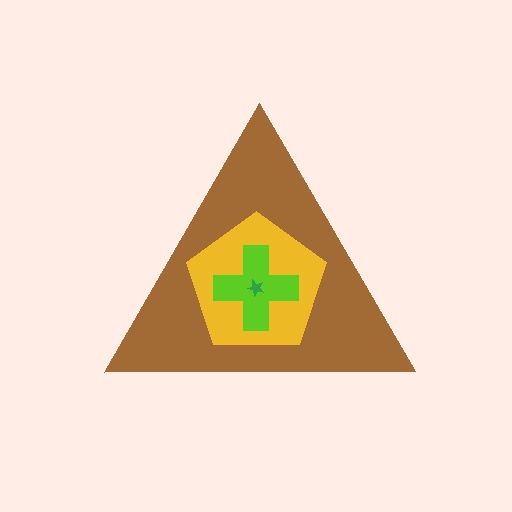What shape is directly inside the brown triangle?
The yellow pentagon.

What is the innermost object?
The green star.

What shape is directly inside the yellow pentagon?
The lime cross.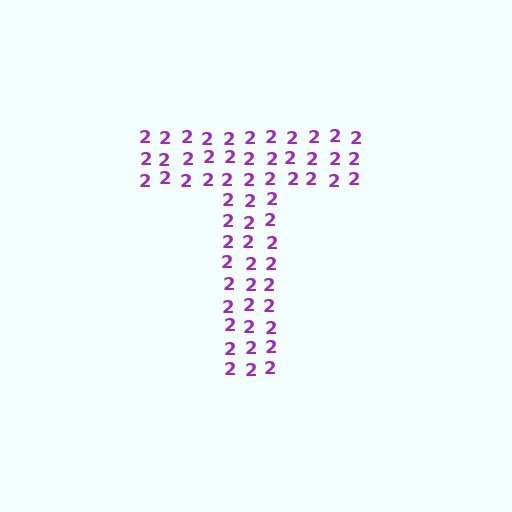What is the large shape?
The large shape is the letter T.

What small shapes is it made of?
It is made of small digit 2's.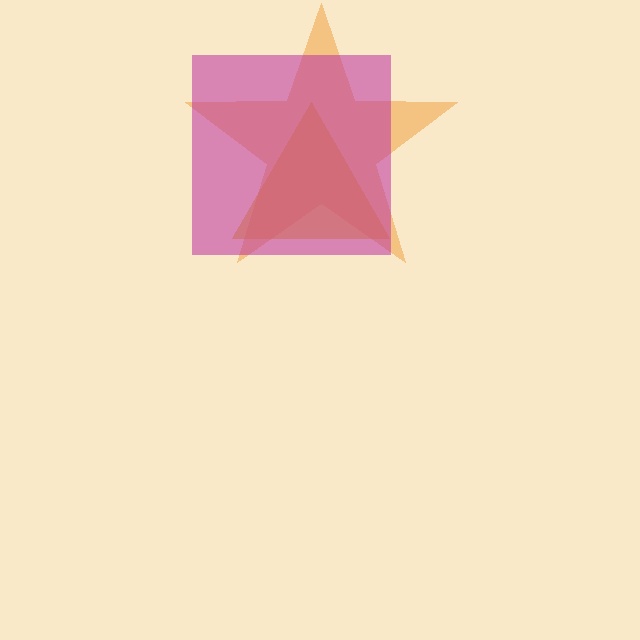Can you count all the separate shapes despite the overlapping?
Yes, there are 3 separate shapes.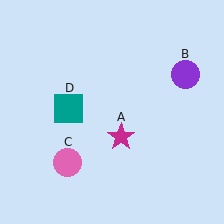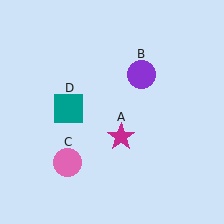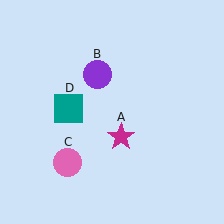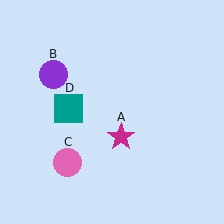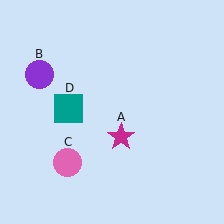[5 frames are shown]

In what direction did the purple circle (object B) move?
The purple circle (object B) moved left.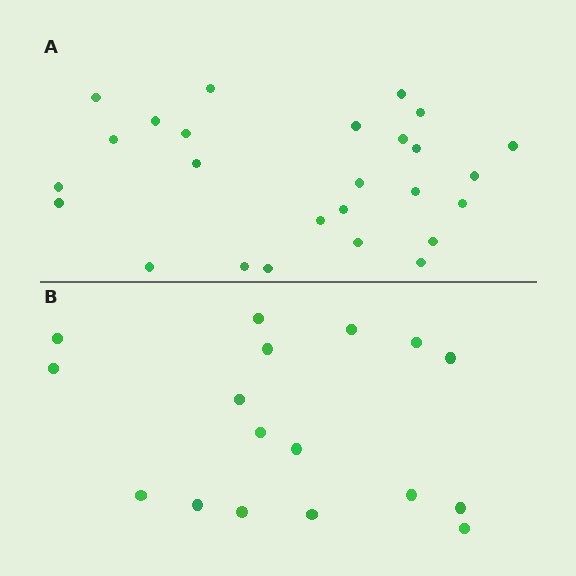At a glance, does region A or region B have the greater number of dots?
Region A (the top region) has more dots.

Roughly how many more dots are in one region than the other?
Region A has roughly 8 or so more dots than region B.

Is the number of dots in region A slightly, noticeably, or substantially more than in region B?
Region A has substantially more. The ratio is roughly 1.5 to 1.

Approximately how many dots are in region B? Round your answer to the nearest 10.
About 20 dots. (The exact count is 17, which rounds to 20.)